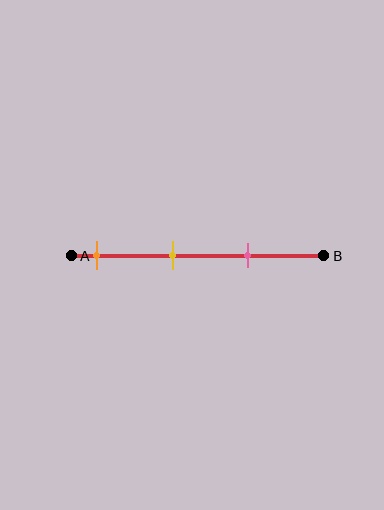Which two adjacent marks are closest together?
The yellow and pink marks are the closest adjacent pair.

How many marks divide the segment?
There are 3 marks dividing the segment.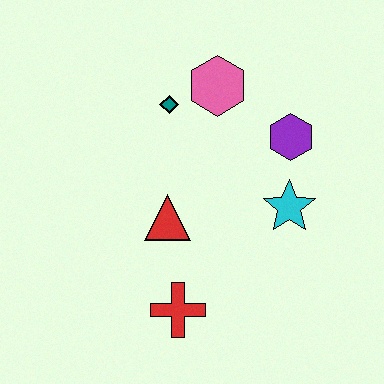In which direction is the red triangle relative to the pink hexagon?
The red triangle is below the pink hexagon.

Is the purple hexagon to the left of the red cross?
No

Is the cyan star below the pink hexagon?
Yes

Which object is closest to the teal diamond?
The pink hexagon is closest to the teal diamond.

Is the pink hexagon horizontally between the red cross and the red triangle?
No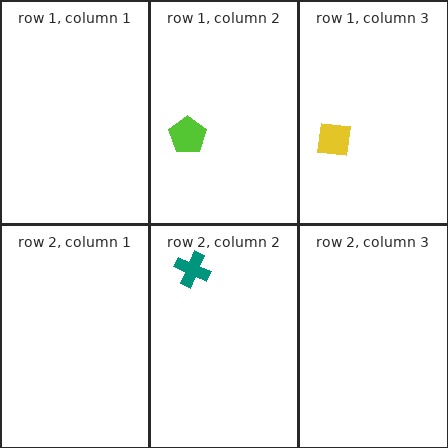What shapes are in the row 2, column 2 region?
The teal cross.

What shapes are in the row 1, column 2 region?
The lime pentagon.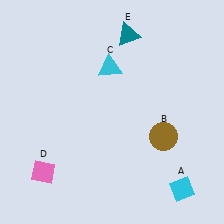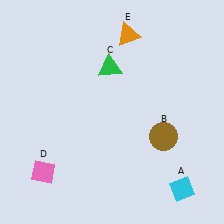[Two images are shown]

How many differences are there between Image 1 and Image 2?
There are 2 differences between the two images.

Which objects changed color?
C changed from cyan to green. E changed from teal to orange.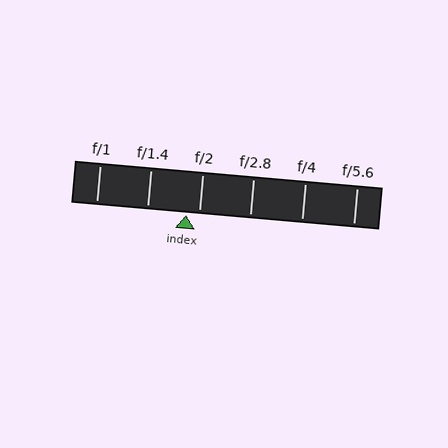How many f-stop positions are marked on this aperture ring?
There are 6 f-stop positions marked.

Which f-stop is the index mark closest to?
The index mark is closest to f/2.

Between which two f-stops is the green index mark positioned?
The index mark is between f/1.4 and f/2.